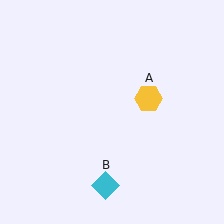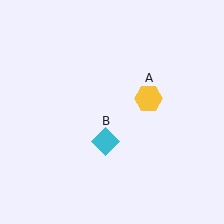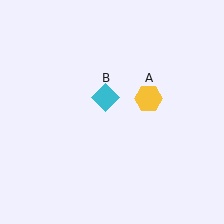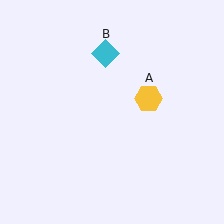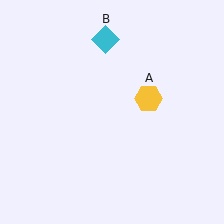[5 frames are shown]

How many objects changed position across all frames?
1 object changed position: cyan diamond (object B).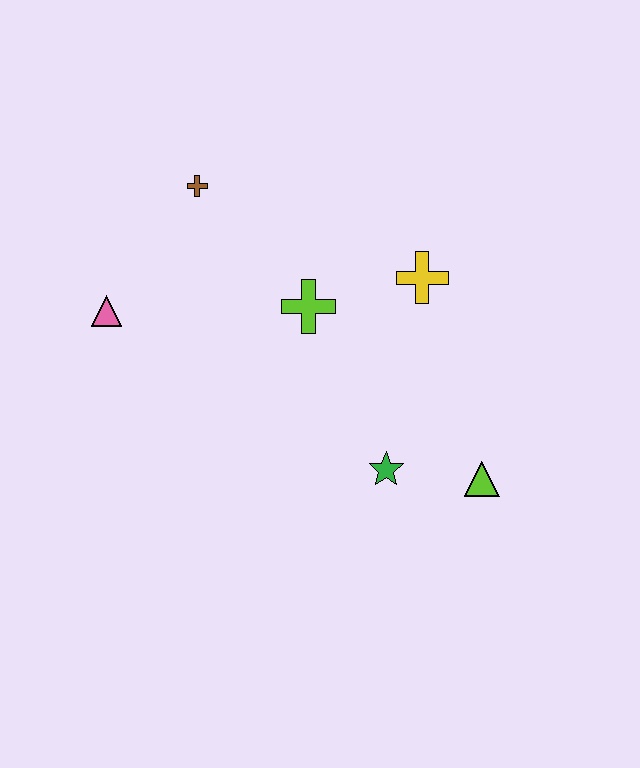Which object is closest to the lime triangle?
The green star is closest to the lime triangle.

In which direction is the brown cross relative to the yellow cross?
The brown cross is to the left of the yellow cross.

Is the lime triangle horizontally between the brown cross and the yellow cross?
No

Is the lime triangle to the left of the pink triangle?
No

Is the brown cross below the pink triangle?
No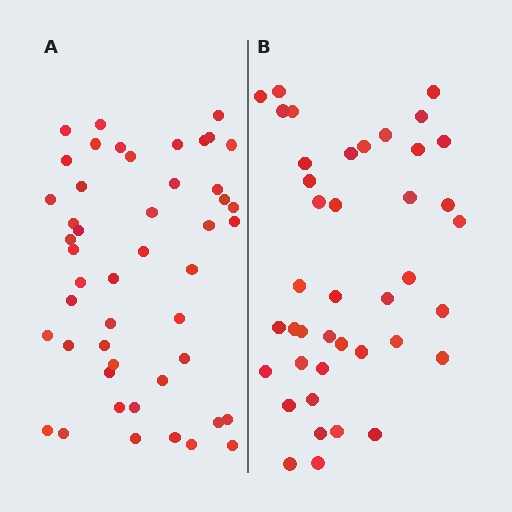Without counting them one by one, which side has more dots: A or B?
Region A (the left region) has more dots.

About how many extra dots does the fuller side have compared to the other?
Region A has roughly 8 or so more dots than region B.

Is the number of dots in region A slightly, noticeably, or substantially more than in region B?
Region A has only slightly more — the two regions are fairly close. The ratio is roughly 1.2 to 1.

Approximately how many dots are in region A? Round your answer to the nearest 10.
About 50 dots. (The exact count is 48, which rounds to 50.)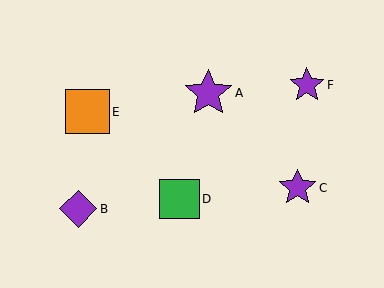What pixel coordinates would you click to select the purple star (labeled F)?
Click at (307, 85) to select the purple star F.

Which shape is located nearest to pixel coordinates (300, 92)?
The purple star (labeled F) at (307, 85) is nearest to that location.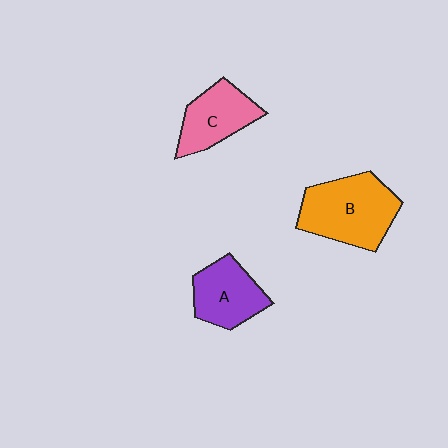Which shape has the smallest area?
Shape C (pink).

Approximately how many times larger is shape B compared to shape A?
Approximately 1.5 times.